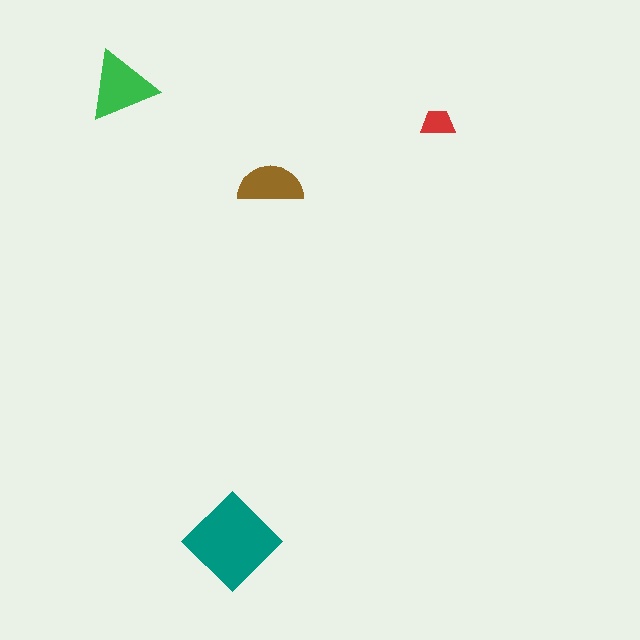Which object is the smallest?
The red trapezoid.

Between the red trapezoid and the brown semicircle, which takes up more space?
The brown semicircle.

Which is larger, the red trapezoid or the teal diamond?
The teal diamond.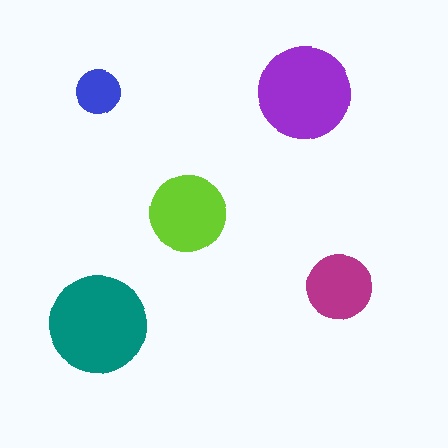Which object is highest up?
The purple circle is topmost.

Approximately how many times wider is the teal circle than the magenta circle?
About 1.5 times wider.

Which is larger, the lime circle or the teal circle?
The teal one.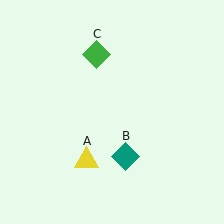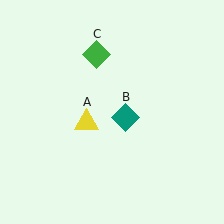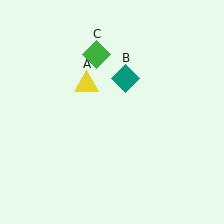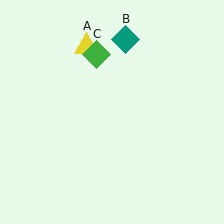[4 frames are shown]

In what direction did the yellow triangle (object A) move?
The yellow triangle (object A) moved up.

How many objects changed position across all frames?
2 objects changed position: yellow triangle (object A), teal diamond (object B).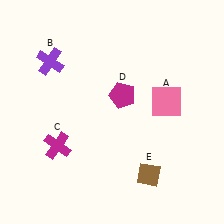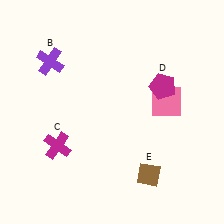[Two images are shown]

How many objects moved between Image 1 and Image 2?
1 object moved between the two images.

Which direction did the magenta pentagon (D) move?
The magenta pentagon (D) moved right.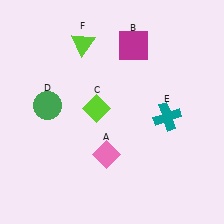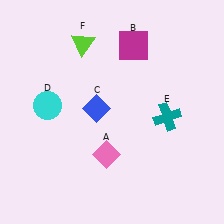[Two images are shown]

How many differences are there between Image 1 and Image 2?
There are 2 differences between the two images.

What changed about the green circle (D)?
In Image 1, D is green. In Image 2, it changed to cyan.